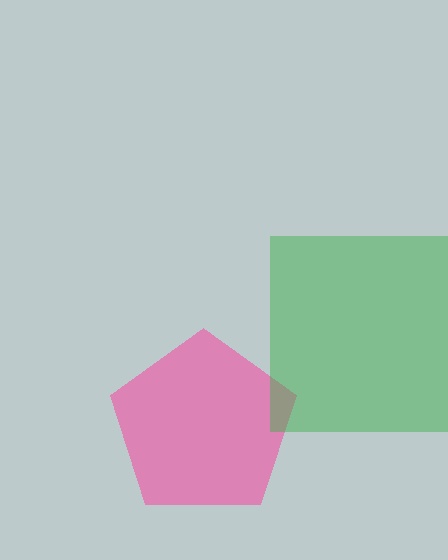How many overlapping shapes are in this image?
There are 2 overlapping shapes in the image.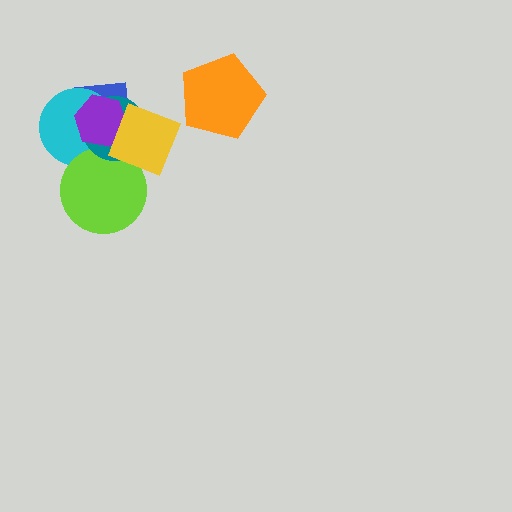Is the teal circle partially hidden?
Yes, it is partially covered by another shape.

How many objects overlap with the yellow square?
2 objects overlap with the yellow square.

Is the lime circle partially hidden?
Yes, it is partially covered by another shape.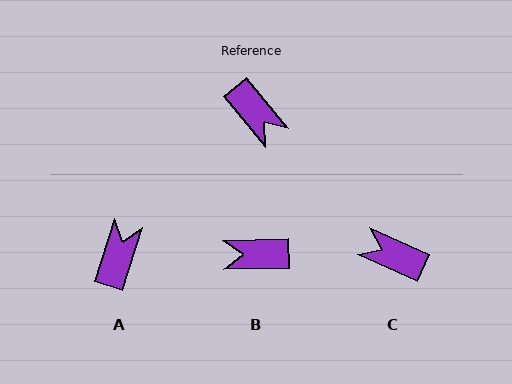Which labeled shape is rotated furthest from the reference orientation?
C, about 154 degrees away.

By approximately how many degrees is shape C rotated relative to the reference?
Approximately 154 degrees clockwise.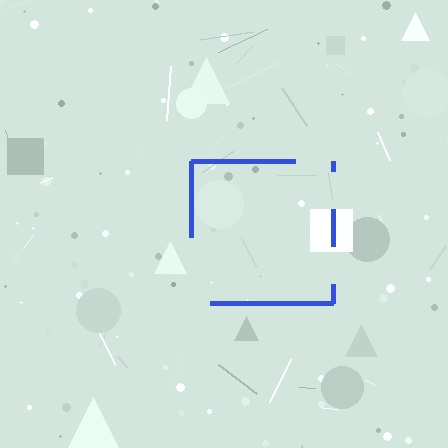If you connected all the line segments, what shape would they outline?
They would outline a square.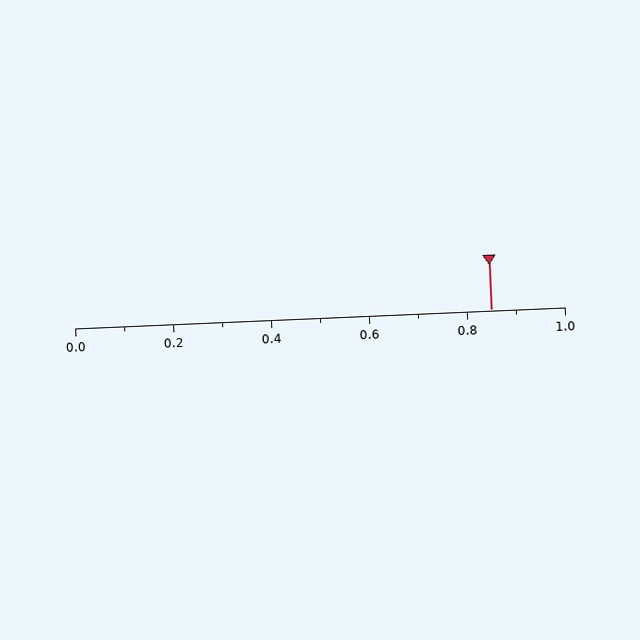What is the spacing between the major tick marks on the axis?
The major ticks are spaced 0.2 apart.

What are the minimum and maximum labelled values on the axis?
The axis runs from 0.0 to 1.0.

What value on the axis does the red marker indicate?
The marker indicates approximately 0.85.